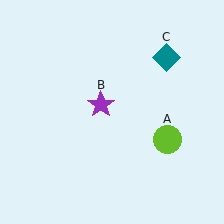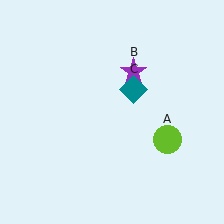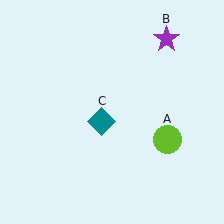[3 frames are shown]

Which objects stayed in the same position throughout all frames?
Lime circle (object A) remained stationary.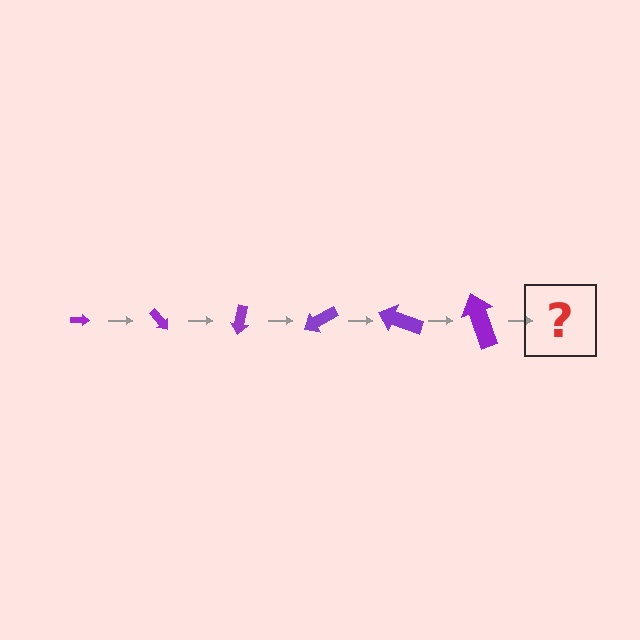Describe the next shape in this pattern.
It should be an arrow, larger than the previous one and rotated 300 degrees from the start.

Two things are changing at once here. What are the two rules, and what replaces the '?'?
The two rules are that the arrow grows larger each step and it rotates 50 degrees each step. The '?' should be an arrow, larger than the previous one and rotated 300 degrees from the start.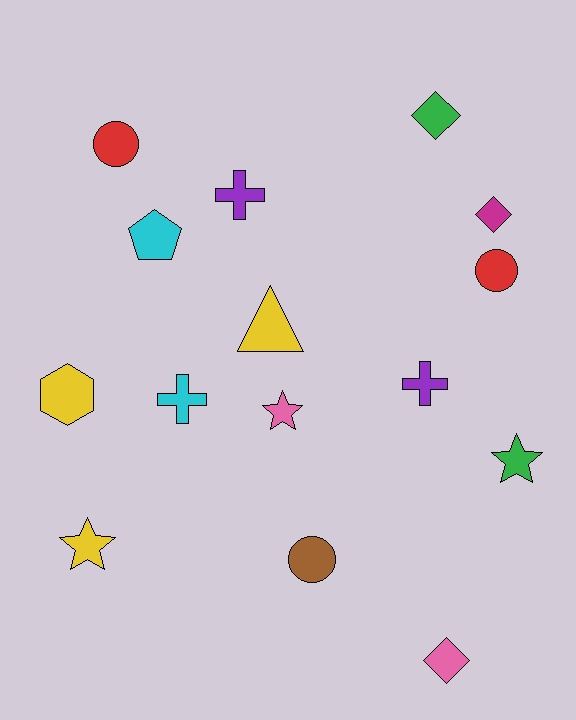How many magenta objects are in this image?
There is 1 magenta object.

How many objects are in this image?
There are 15 objects.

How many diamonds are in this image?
There are 3 diamonds.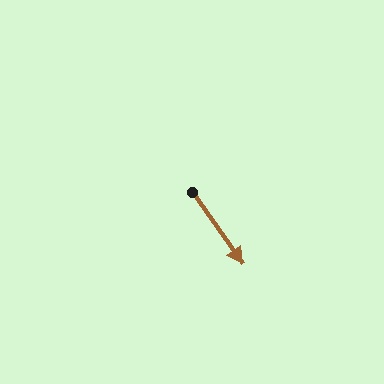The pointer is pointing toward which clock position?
Roughly 5 o'clock.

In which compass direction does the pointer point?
Southeast.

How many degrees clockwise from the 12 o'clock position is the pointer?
Approximately 145 degrees.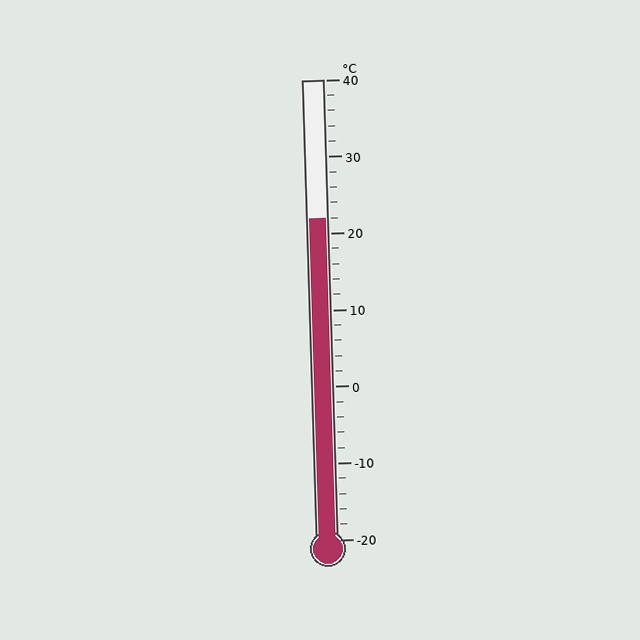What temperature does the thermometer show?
The thermometer shows approximately 22°C.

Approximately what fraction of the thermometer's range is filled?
The thermometer is filled to approximately 70% of its range.